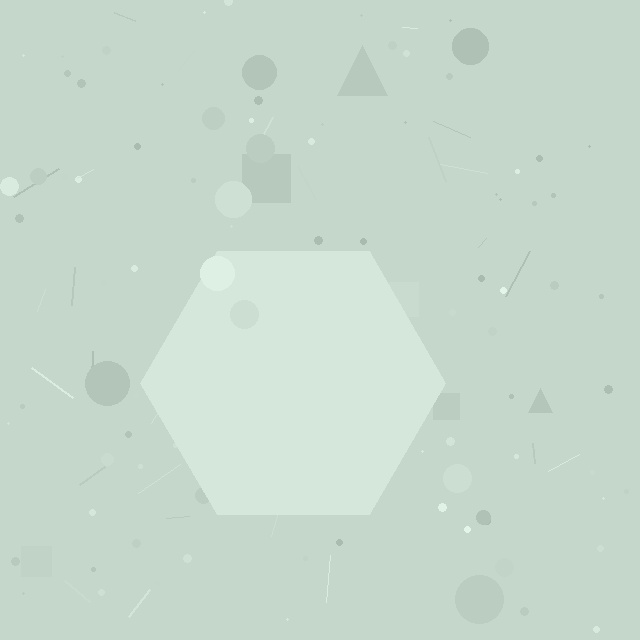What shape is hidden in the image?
A hexagon is hidden in the image.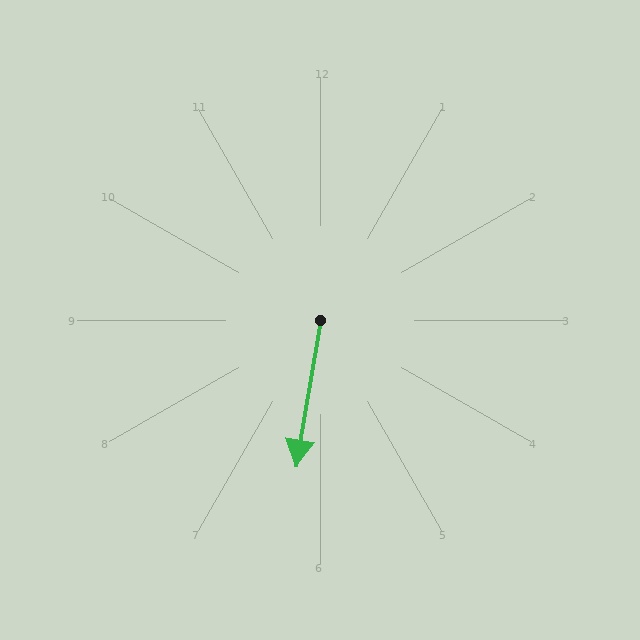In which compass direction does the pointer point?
South.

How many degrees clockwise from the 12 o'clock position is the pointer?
Approximately 189 degrees.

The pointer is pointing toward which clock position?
Roughly 6 o'clock.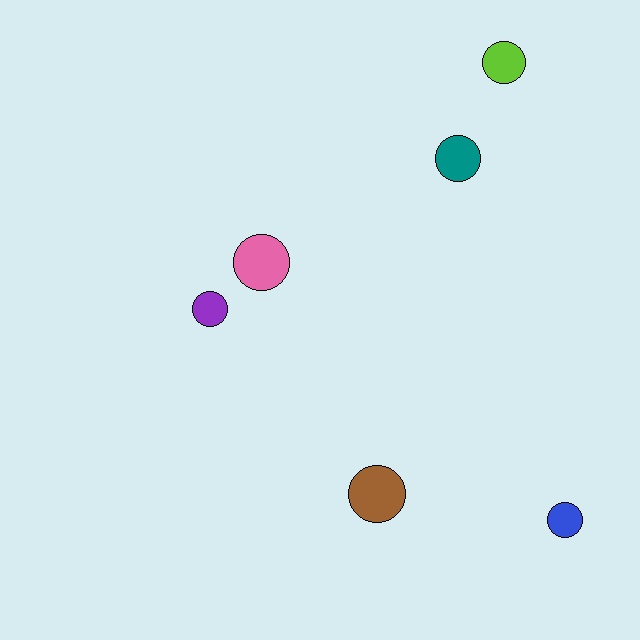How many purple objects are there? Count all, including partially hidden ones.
There is 1 purple object.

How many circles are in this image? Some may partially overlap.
There are 6 circles.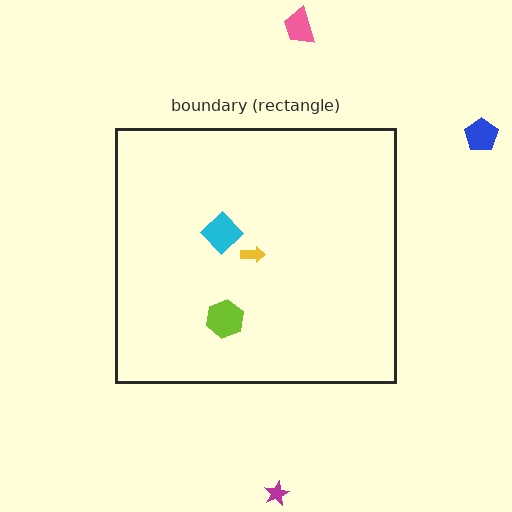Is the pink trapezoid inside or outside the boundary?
Outside.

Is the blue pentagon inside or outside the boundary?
Outside.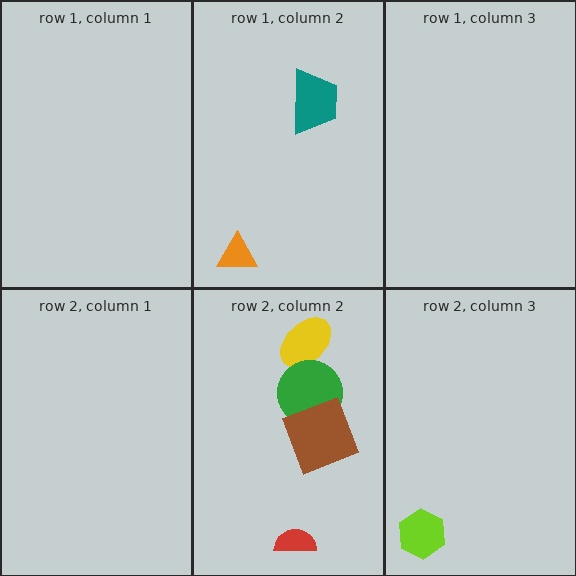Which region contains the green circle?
The row 2, column 2 region.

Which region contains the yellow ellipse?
The row 2, column 2 region.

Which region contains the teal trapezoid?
The row 1, column 2 region.